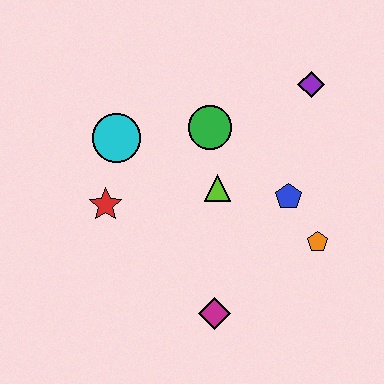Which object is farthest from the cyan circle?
The orange pentagon is farthest from the cyan circle.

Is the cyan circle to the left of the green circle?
Yes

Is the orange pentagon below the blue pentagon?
Yes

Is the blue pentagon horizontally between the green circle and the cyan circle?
No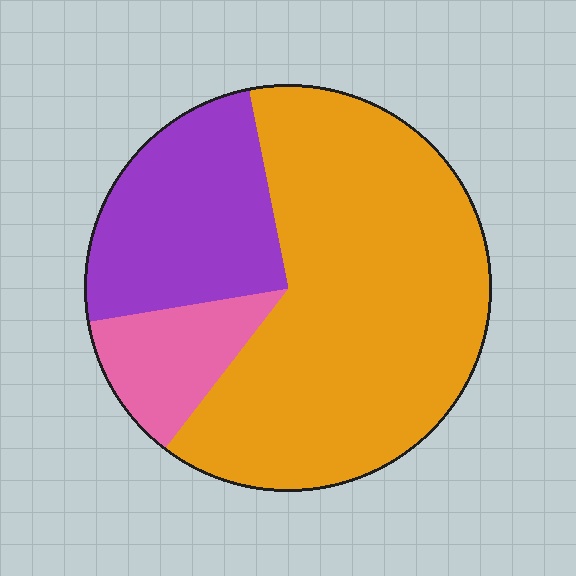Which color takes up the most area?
Orange, at roughly 65%.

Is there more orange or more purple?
Orange.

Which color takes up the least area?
Pink, at roughly 10%.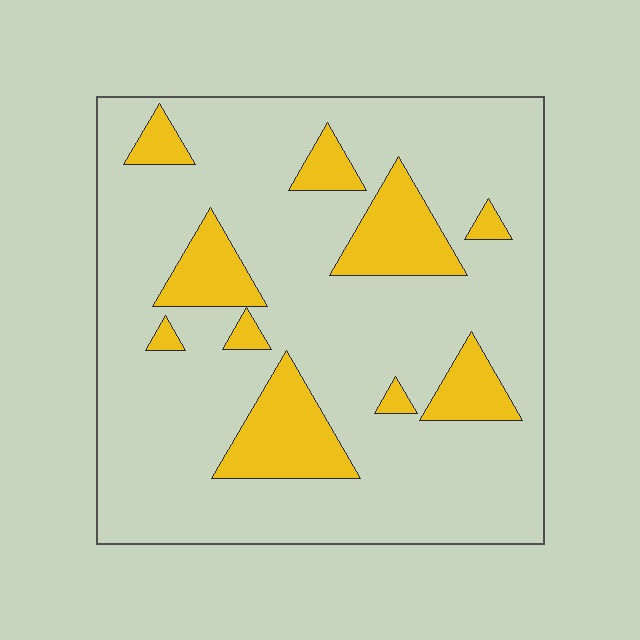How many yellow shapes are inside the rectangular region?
10.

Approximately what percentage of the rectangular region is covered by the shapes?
Approximately 20%.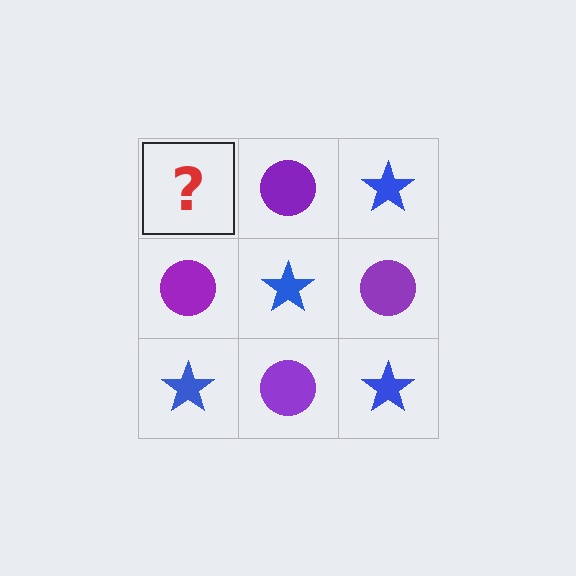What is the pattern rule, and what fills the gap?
The rule is that it alternates blue star and purple circle in a checkerboard pattern. The gap should be filled with a blue star.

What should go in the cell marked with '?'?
The missing cell should contain a blue star.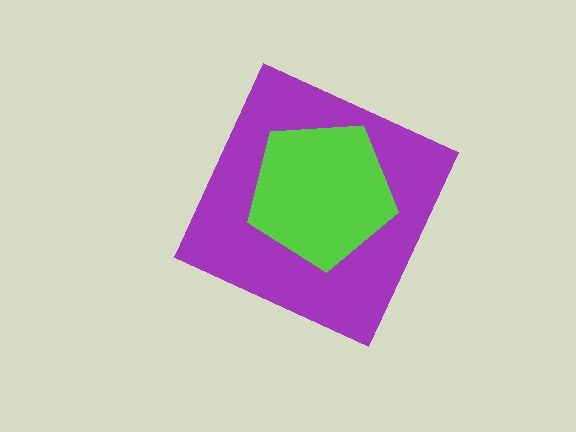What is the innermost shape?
The lime pentagon.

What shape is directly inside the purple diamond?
The lime pentagon.